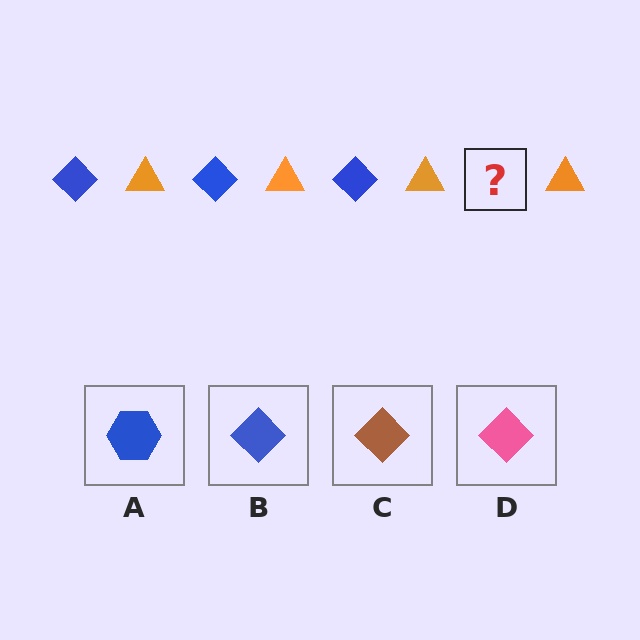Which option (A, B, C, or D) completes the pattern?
B.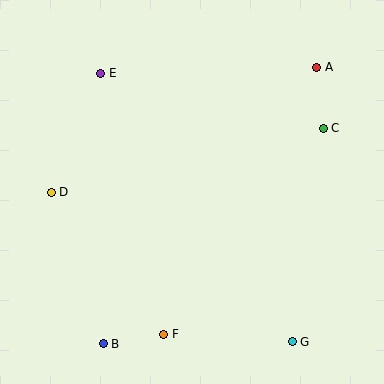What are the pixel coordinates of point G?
Point G is at (292, 342).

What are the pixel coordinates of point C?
Point C is at (323, 128).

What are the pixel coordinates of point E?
Point E is at (101, 73).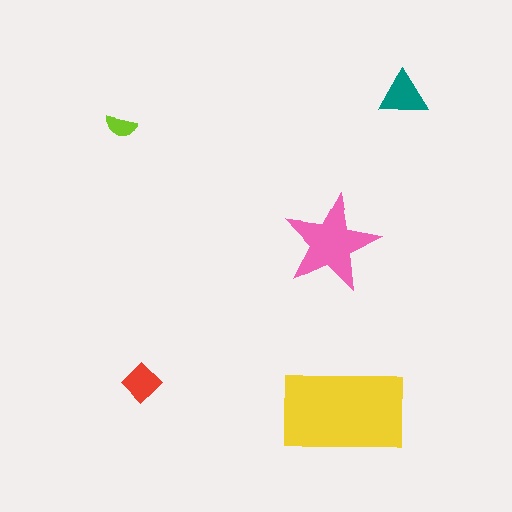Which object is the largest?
The yellow rectangle.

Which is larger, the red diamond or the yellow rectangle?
The yellow rectangle.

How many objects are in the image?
There are 5 objects in the image.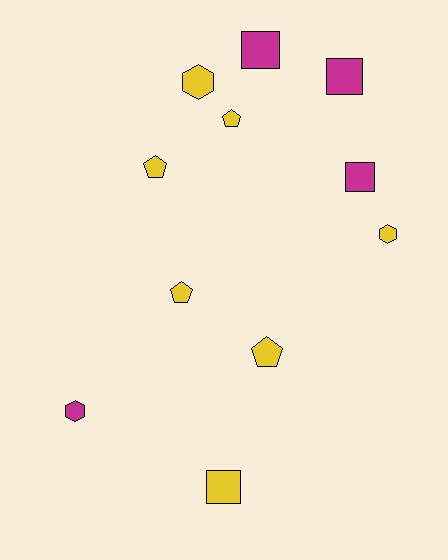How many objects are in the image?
There are 11 objects.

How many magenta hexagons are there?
There is 1 magenta hexagon.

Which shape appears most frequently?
Square, with 4 objects.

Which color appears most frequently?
Yellow, with 7 objects.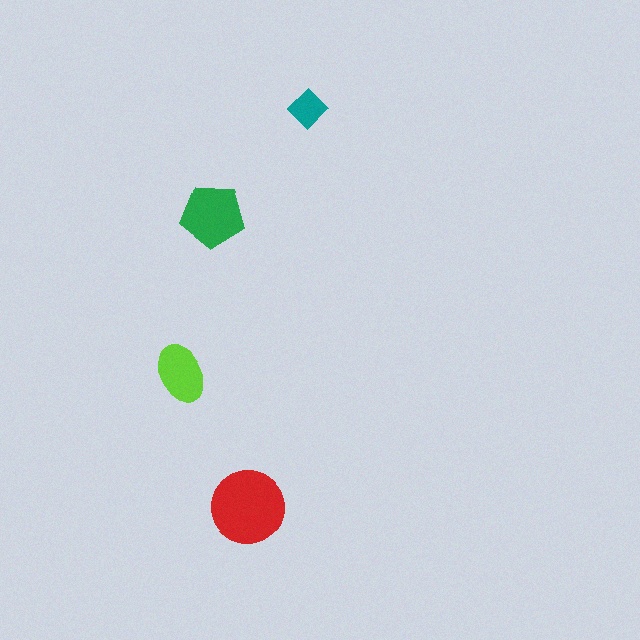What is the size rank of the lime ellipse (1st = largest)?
3rd.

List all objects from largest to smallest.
The red circle, the green pentagon, the lime ellipse, the teal diamond.